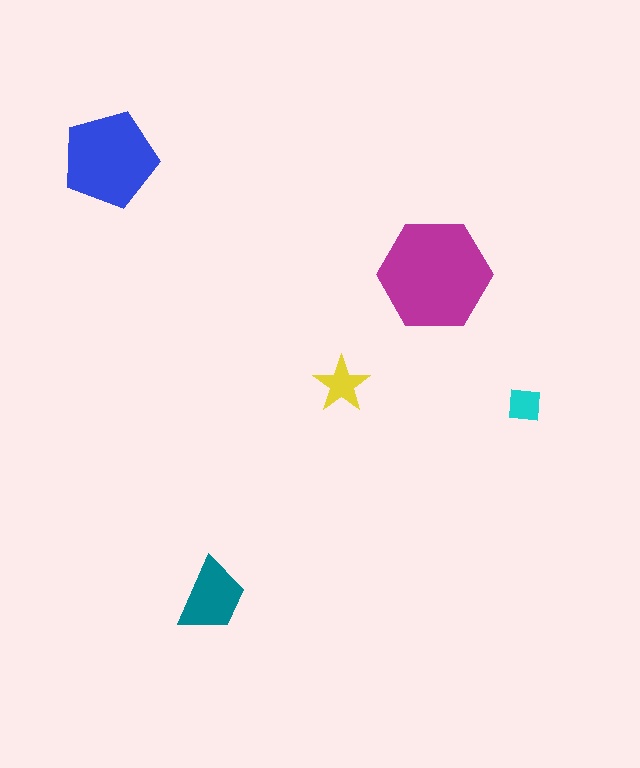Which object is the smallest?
The cyan square.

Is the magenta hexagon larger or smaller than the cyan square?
Larger.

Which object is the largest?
The magenta hexagon.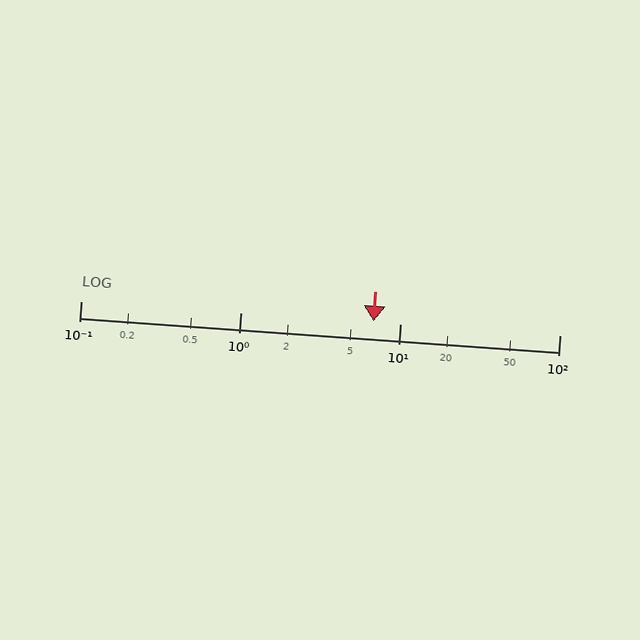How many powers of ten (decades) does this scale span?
The scale spans 3 decades, from 0.1 to 100.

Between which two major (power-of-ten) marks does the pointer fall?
The pointer is between 1 and 10.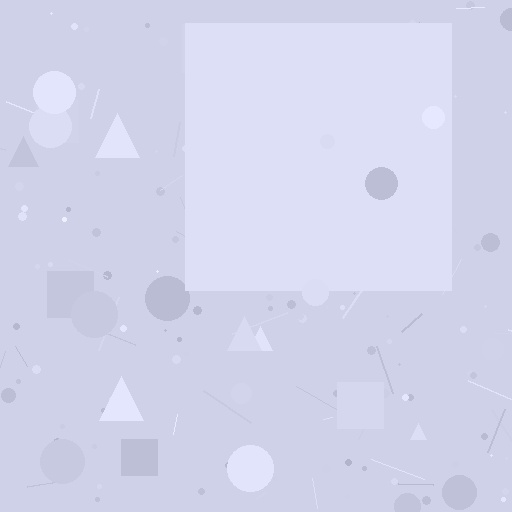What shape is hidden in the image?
A square is hidden in the image.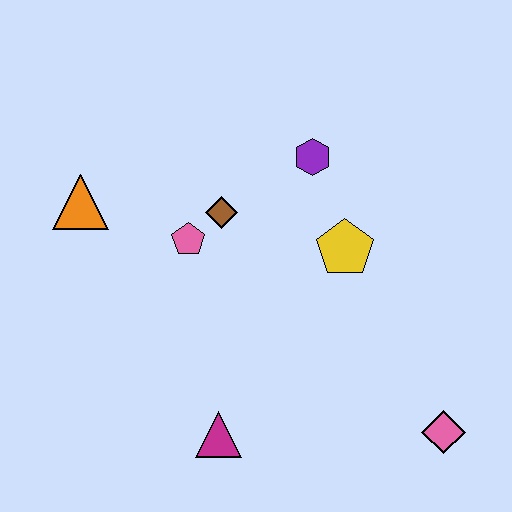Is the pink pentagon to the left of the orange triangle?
No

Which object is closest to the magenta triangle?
The pink pentagon is closest to the magenta triangle.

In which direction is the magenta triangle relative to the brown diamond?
The magenta triangle is below the brown diamond.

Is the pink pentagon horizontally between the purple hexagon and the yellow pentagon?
No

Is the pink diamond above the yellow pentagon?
No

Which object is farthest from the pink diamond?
The orange triangle is farthest from the pink diamond.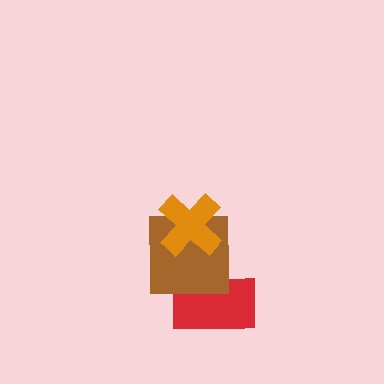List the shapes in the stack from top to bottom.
From top to bottom: the orange cross, the brown square, the red rectangle.